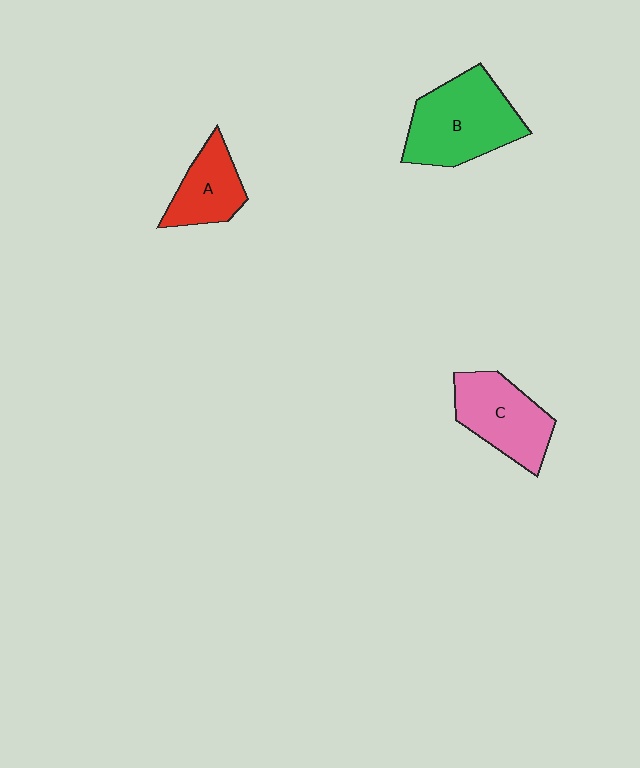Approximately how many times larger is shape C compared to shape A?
Approximately 1.4 times.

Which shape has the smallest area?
Shape A (red).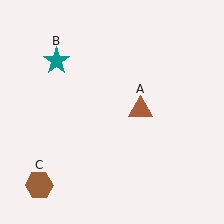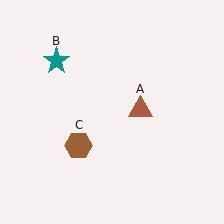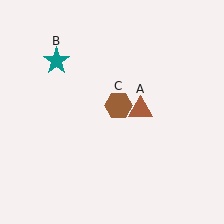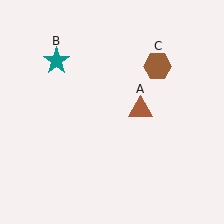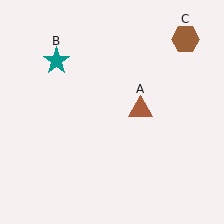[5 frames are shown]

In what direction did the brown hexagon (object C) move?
The brown hexagon (object C) moved up and to the right.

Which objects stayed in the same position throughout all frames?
Brown triangle (object A) and teal star (object B) remained stationary.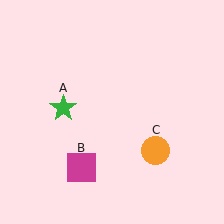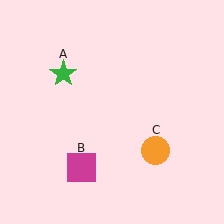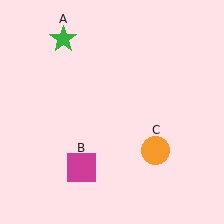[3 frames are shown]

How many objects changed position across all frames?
1 object changed position: green star (object A).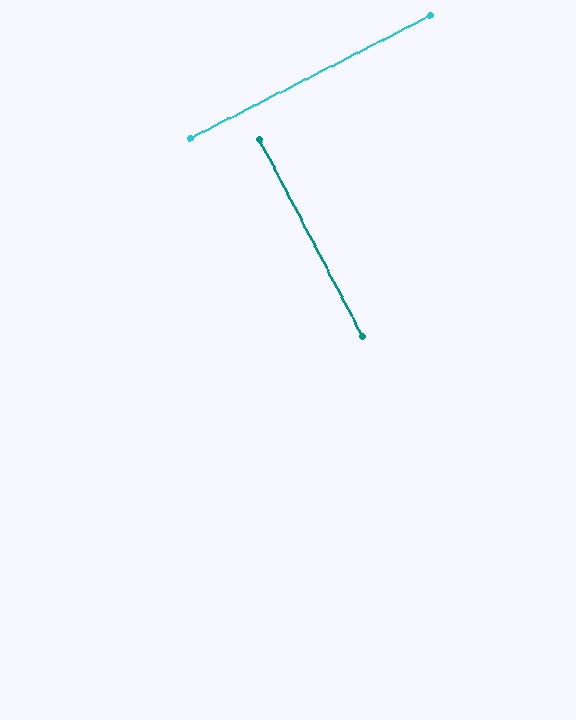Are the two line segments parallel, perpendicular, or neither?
Perpendicular — they meet at approximately 90°.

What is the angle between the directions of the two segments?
Approximately 90 degrees.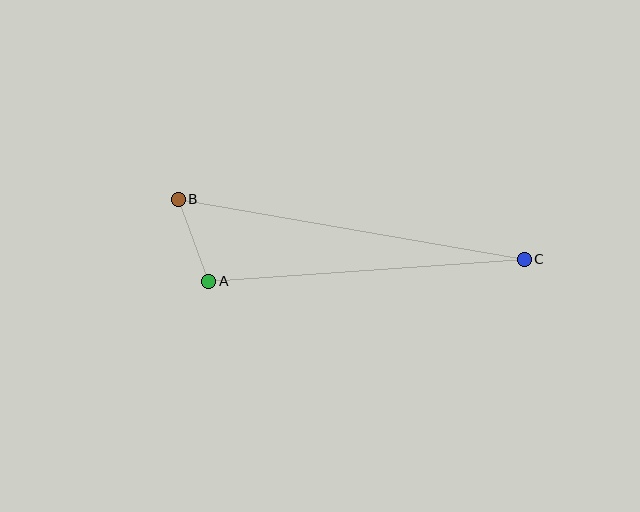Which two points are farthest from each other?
Points B and C are farthest from each other.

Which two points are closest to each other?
Points A and B are closest to each other.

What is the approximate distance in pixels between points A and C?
The distance between A and C is approximately 316 pixels.